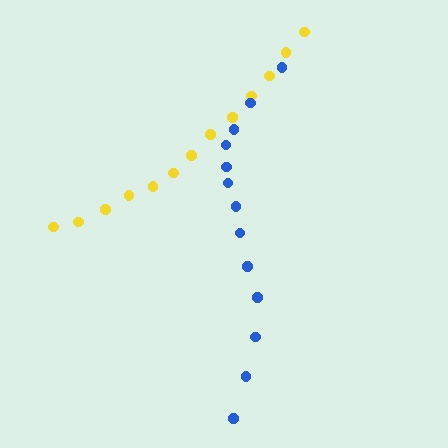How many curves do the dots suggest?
There are 2 distinct paths.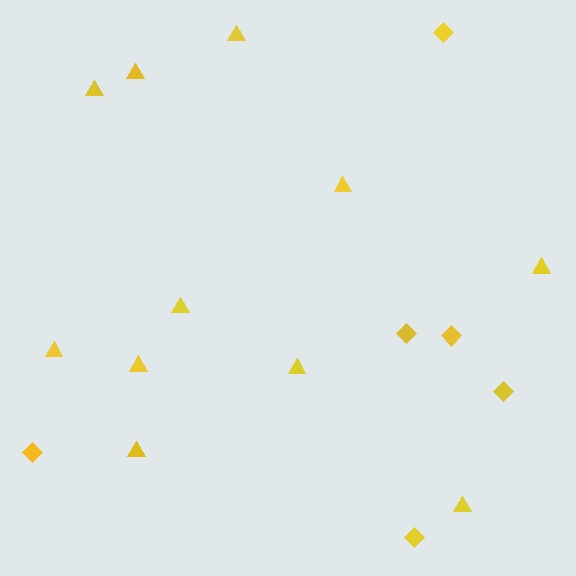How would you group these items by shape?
There are 2 groups: one group of triangles (11) and one group of diamonds (6).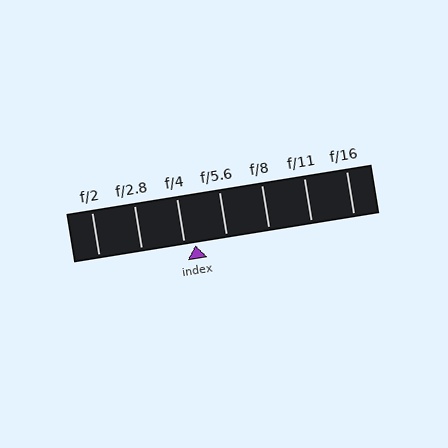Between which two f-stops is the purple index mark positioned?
The index mark is between f/4 and f/5.6.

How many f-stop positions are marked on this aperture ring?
There are 7 f-stop positions marked.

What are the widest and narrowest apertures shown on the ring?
The widest aperture shown is f/2 and the narrowest is f/16.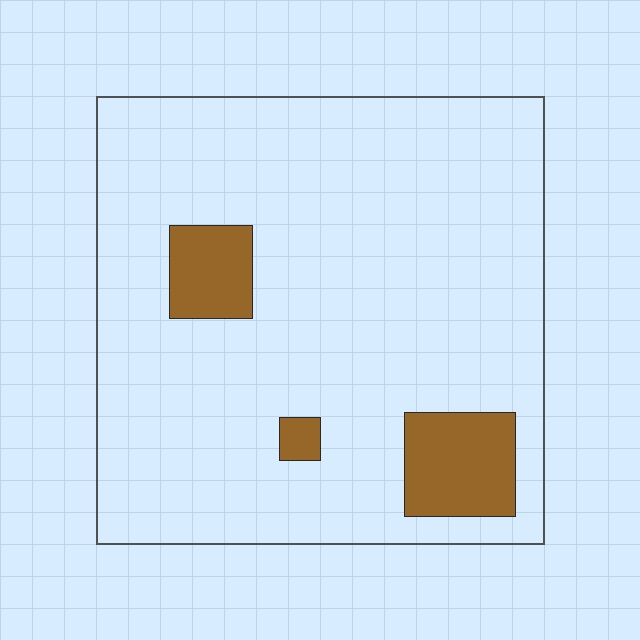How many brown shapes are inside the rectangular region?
3.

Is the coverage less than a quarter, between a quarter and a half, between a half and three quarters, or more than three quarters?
Less than a quarter.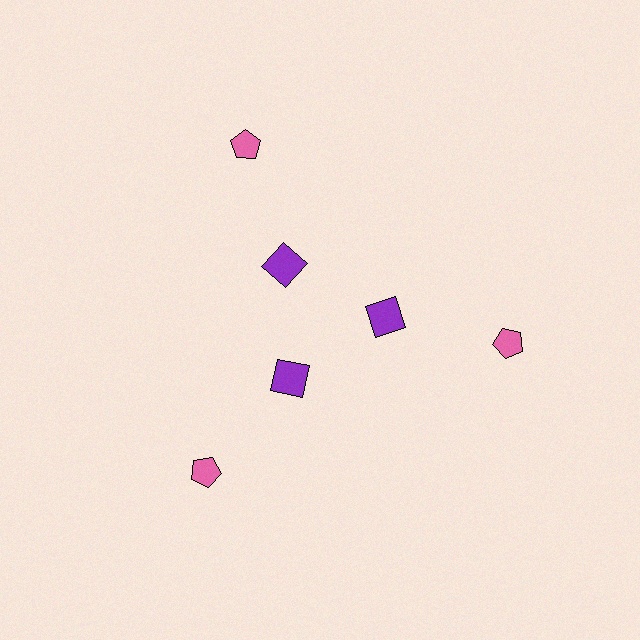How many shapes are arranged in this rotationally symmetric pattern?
There are 6 shapes, arranged in 3 groups of 2.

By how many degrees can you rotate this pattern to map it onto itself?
The pattern maps onto itself every 120 degrees of rotation.